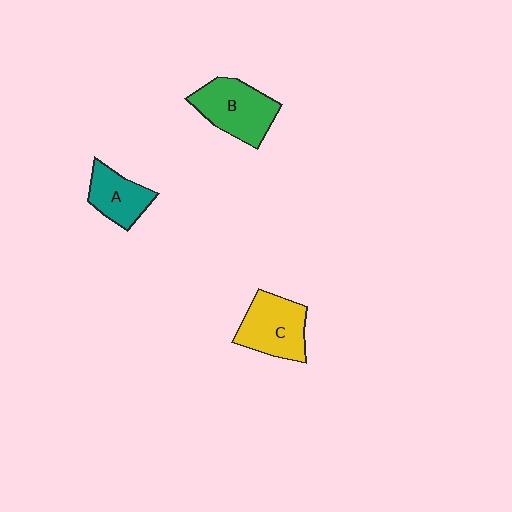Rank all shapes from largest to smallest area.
From largest to smallest: B (green), C (yellow), A (teal).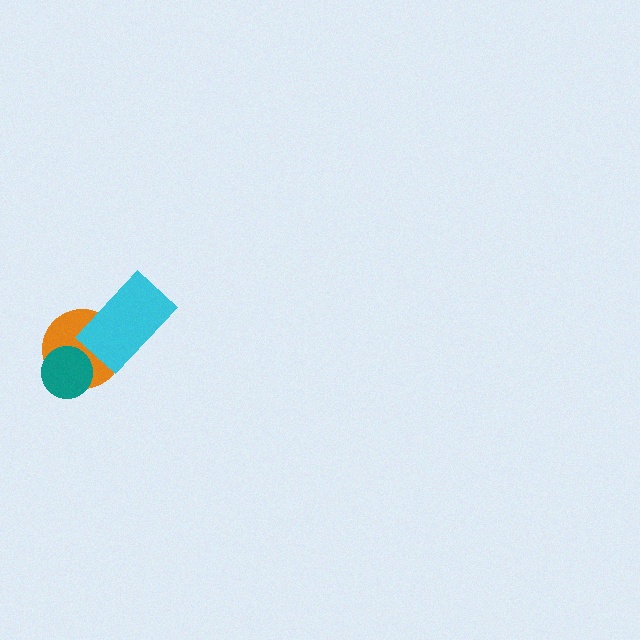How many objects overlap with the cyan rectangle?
1 object overlaps with the cyan rectangle.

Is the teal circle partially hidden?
No, no other shape covers it.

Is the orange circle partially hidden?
Yes, it is partially covered by another shape.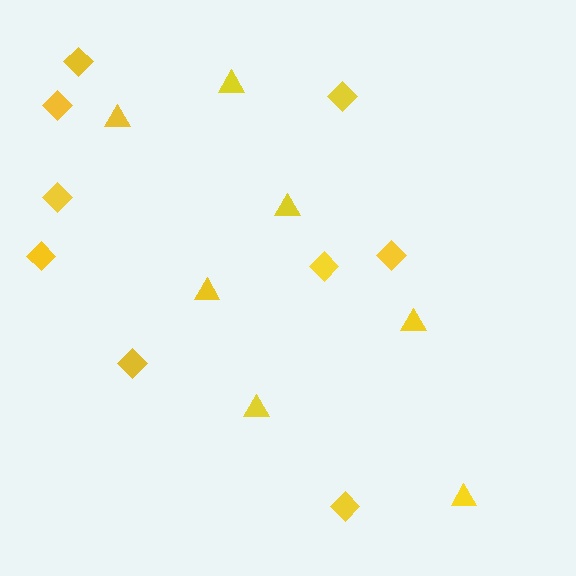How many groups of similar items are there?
There are 2 groups: one group of triangles (7) and one group of diamonds (9).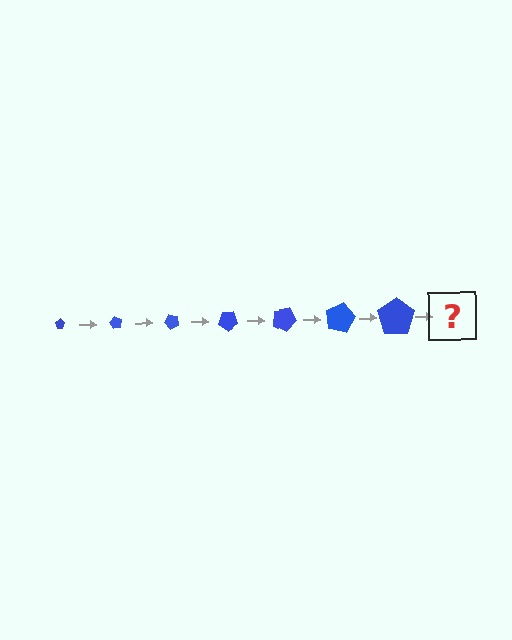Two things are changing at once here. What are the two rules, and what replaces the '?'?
The two rules are that the pentagon grows larger each step and it rotates 60 degrees each step. The '?' should be a pentagon, larger than the previous one and rotated 420 degrees from the start.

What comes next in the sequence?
The next element should be a pentagon, larger than the previous one and rotated 420 degrees from the start.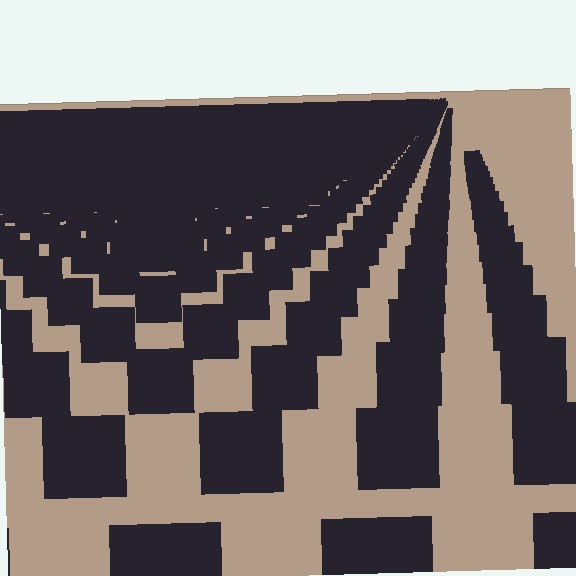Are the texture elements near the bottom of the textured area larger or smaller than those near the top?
Larger. Near the bottom, elements are closer to the viewer and appear at a bigger on-screen size.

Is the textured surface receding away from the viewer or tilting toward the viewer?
The surface is receding away from the viewer. Texture elements get smaller and denser toward the top.